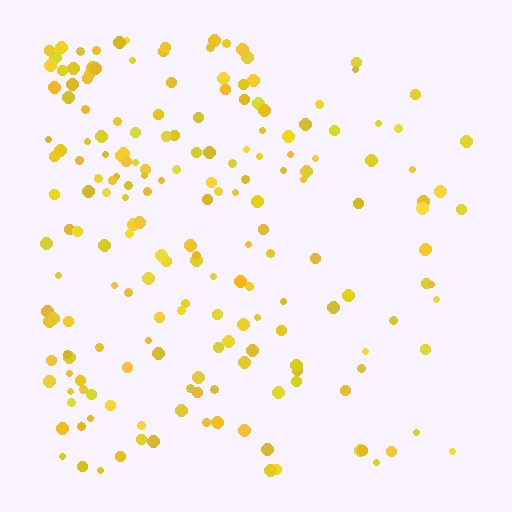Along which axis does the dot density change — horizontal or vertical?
Horizontal.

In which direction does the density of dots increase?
From right to left, with the left side densest.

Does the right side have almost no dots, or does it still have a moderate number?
Still a moderate number, just noticeably fewer than the left.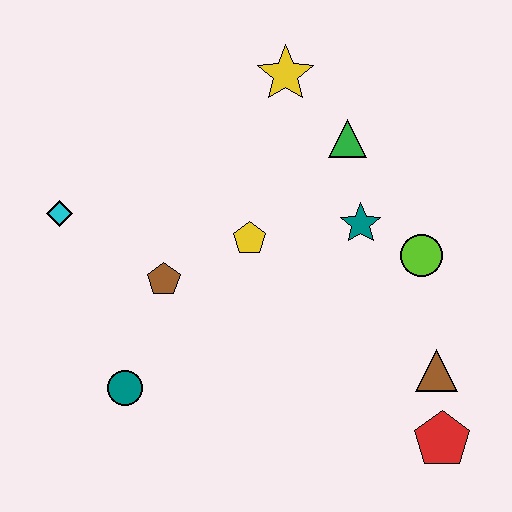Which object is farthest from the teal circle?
The yellow star is farthest from the teal circle.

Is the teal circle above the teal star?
No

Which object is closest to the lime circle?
The teal star is closest to the lime circle.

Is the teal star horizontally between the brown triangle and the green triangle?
Yes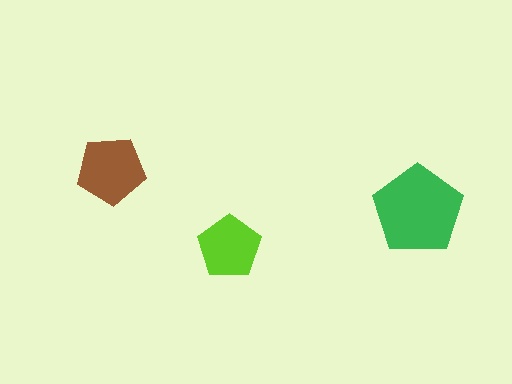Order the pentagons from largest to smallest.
the green one, the brown one, the lime one.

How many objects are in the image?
There are 3 objects in the image.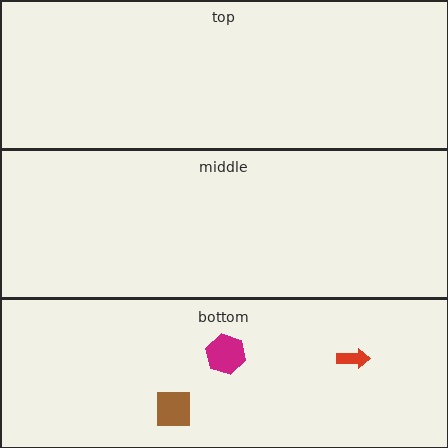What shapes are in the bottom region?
The brown square, the red arrow, the magenta hexagon.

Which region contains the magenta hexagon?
The bottom region.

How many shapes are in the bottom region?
3.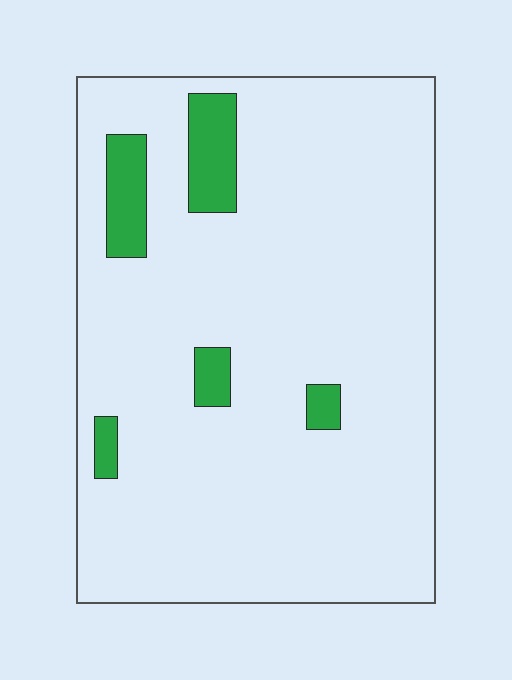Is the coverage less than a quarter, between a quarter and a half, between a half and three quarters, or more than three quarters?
Less than a quarter.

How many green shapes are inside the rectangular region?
5.